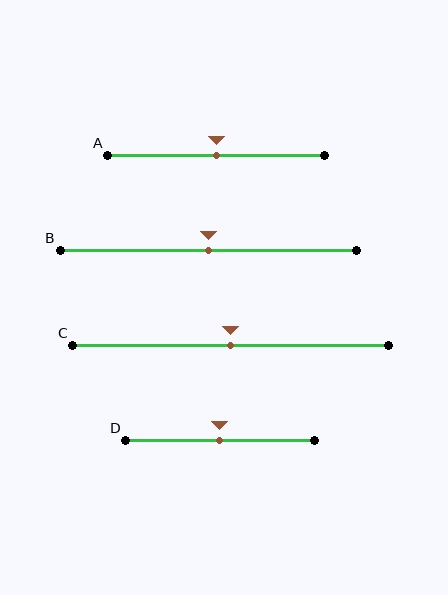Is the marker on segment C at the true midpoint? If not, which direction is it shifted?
Yes, the marker on segment C is at the true midpoint.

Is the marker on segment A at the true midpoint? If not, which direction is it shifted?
Yes, the marker on segment A is at the true midpoint.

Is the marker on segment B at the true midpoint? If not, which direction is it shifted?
Yes, the marker on segment B is at the true midpoint.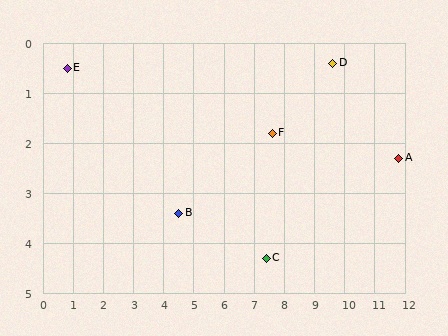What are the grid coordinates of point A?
Point A is at approximately (11.8, 2.3).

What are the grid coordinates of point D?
Point D is at approximately (9.6, 0.4).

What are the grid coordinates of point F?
Point F is at approximately (7.6, 1.8).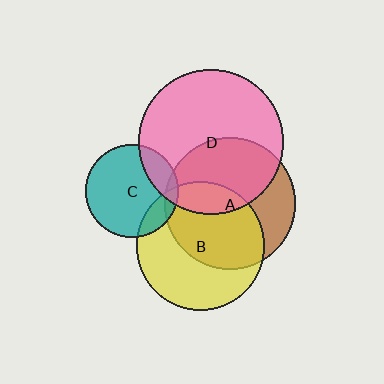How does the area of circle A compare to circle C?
Approximately 2.0 times.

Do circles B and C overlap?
Yes.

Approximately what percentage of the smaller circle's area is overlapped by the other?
Approximately 15%.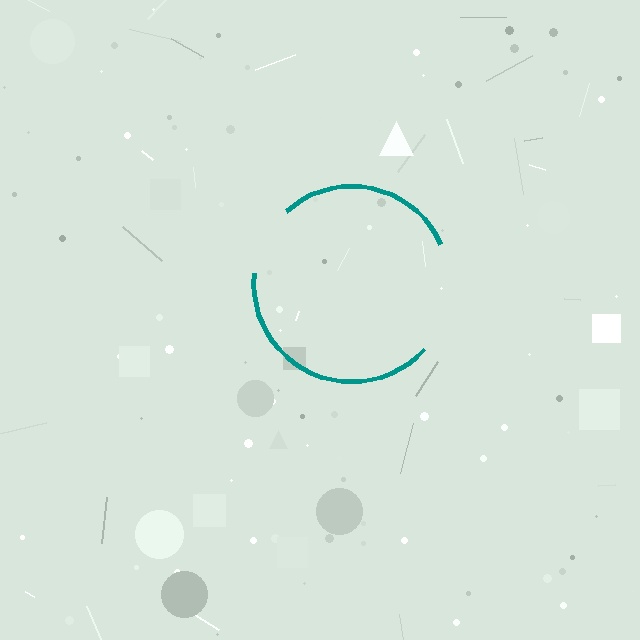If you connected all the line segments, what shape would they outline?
They would outline a circle.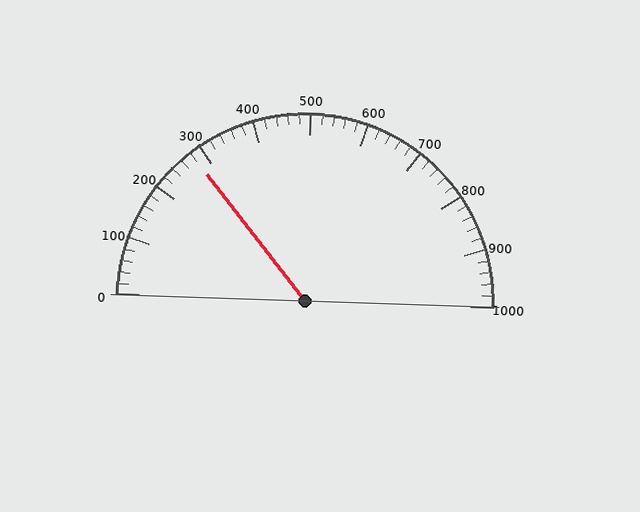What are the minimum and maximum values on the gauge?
The gauge ranges from 0 to 1000.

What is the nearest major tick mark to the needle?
The nearest major tick mark is 300.